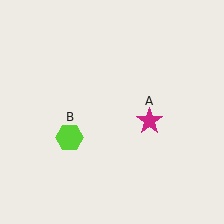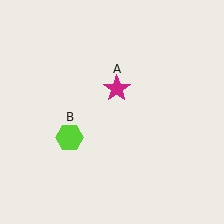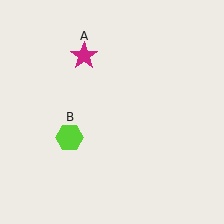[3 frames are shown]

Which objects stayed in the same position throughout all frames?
Lime hexagon (object B) remained stationary.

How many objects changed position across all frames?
1 object changed position: magenta star (object A).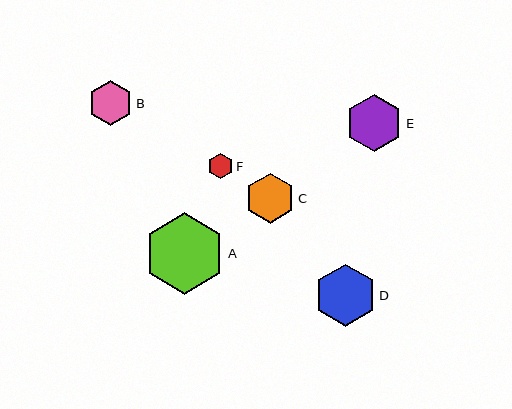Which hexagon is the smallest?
Hexagon F is the smallest with a size of approximately 25 pixels.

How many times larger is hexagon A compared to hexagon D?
Hexagon A is approximately 1.3 times the size of hexagon D.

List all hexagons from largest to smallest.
From largest to smallest: A, D, E, C, B, F.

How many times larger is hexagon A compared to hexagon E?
Hexagon A is approximately 1.4 times the size of hexagon E.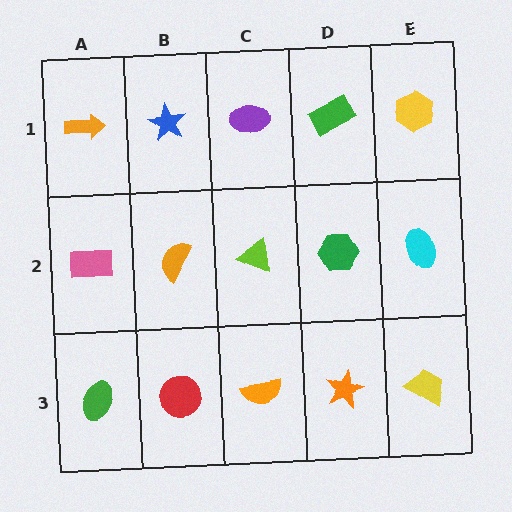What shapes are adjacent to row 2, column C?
A purple ellipse (row 1, column C), an orange semicircle (row 3, column C), an orange semicircle (row 2, column B), a green hexagon (row 2, column D).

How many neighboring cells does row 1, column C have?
3.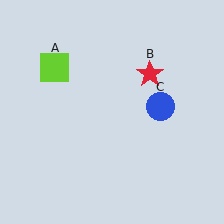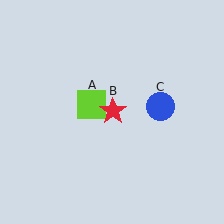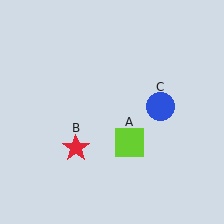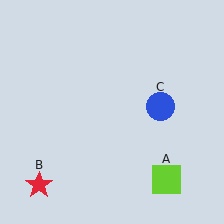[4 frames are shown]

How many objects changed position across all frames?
2 objects changed position: lime square (object A), red star (object B).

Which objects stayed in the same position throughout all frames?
Blue circle (object C) remained stationary.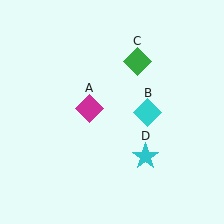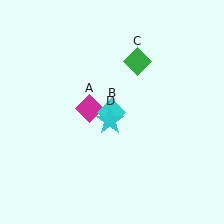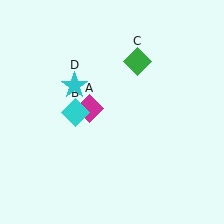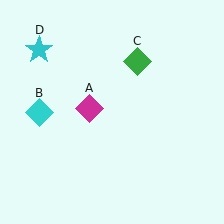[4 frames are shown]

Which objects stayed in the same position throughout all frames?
Magenta diamond (object A) and green diamond (object C) remained stationary.